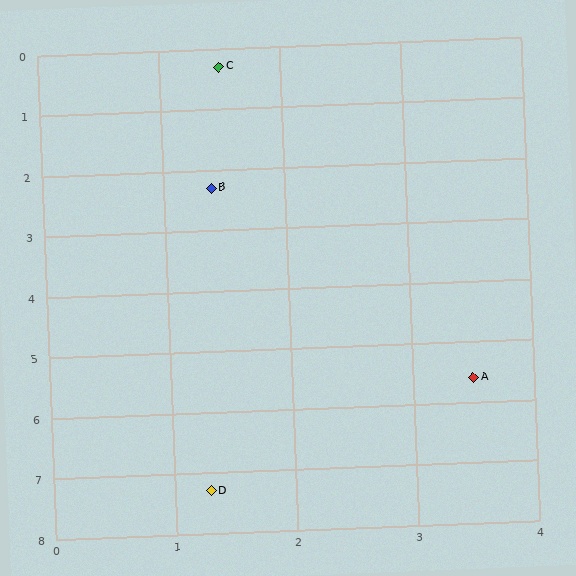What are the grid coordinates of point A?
Point A is at approximately (3.5, 5.6).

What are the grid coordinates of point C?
Point C is at approximately (1.5, 0.3).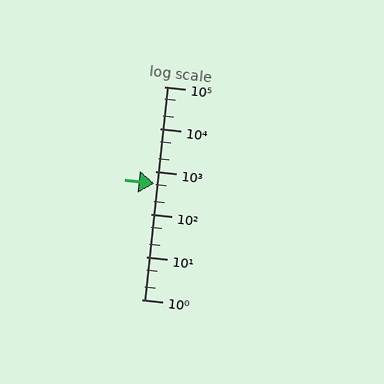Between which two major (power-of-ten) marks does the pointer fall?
The pointer is between 100 and 1000.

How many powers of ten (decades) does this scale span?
The scale spans 5 decades, from 1 to 100000.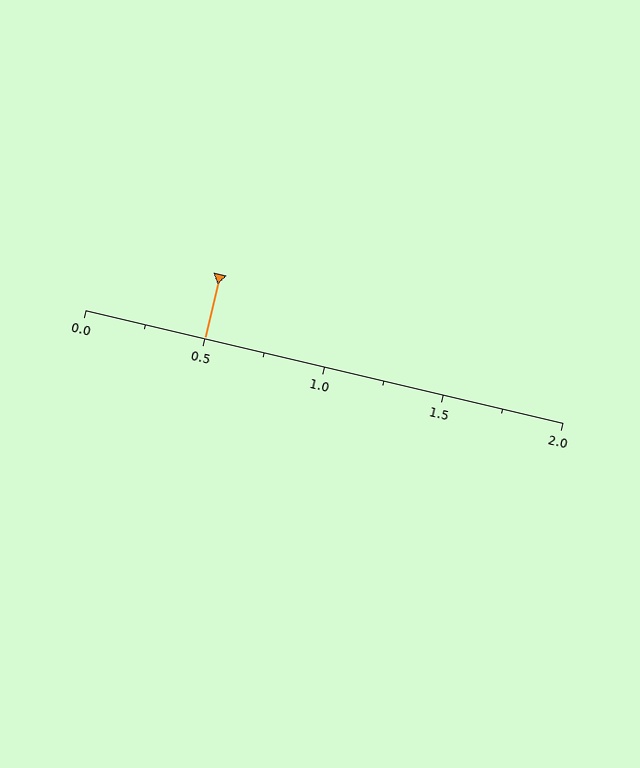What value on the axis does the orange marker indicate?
The marker indicates approximately 0.5.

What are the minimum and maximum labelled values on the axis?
The axis runs from 0.0 to 2.0.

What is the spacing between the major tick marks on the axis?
The major ticks are spaced 0.5 apart.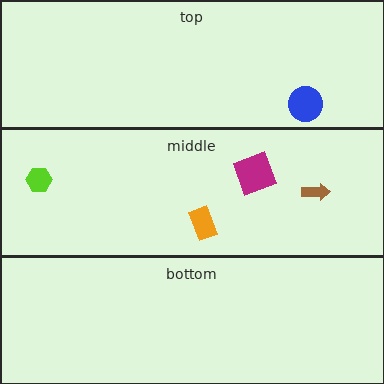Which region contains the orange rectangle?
The middle region.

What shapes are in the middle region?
The lime hexagon, the orange rectangle, the magenta square, the brown arrow.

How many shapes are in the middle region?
4.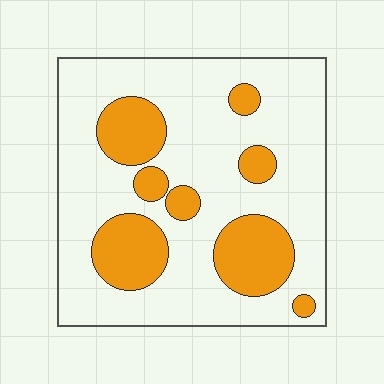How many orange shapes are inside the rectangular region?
8.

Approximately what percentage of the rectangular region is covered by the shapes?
Approximately 25%.